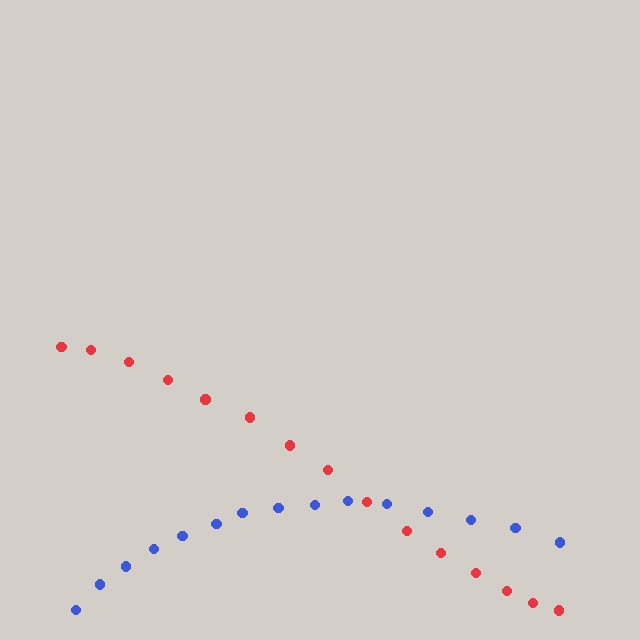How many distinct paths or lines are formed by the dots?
There are 2 distinct paths.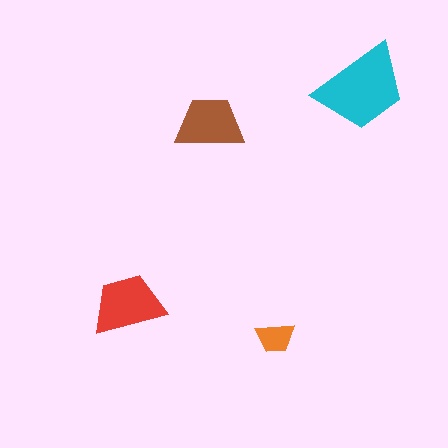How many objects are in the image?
There are 4 objects in the image.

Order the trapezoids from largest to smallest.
the cyan one, the red one, the brown one, the orange one.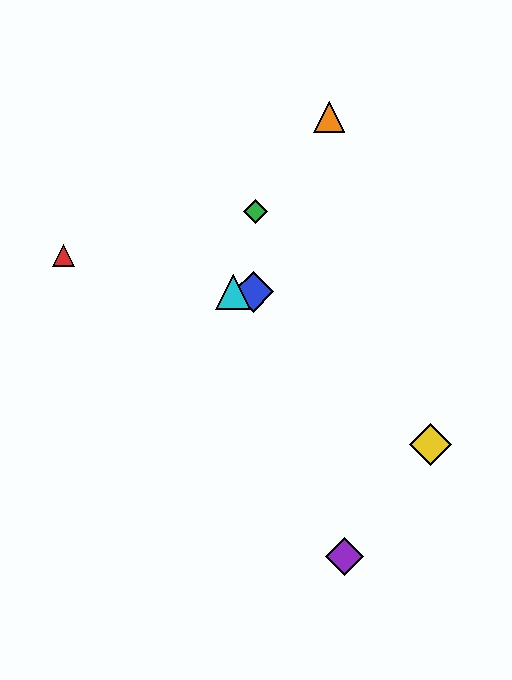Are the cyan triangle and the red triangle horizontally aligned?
No, the cyan triangle is at y≈292 and the red triangle is at y≈256.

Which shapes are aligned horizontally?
The blue diamond, the cyan triangle are aligned horizontally.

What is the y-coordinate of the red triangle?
The red triangle is at y≈256.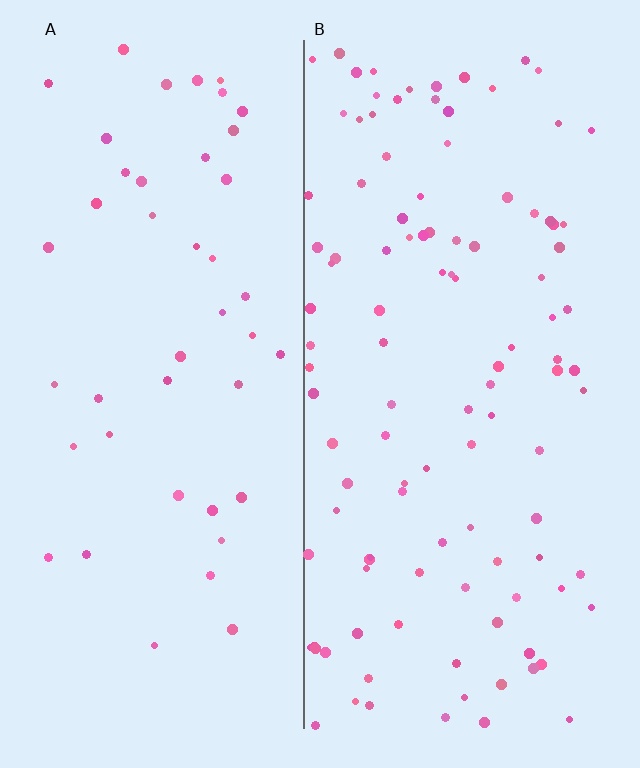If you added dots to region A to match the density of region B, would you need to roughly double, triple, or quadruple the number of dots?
Approximately double.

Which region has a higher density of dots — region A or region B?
B (the right).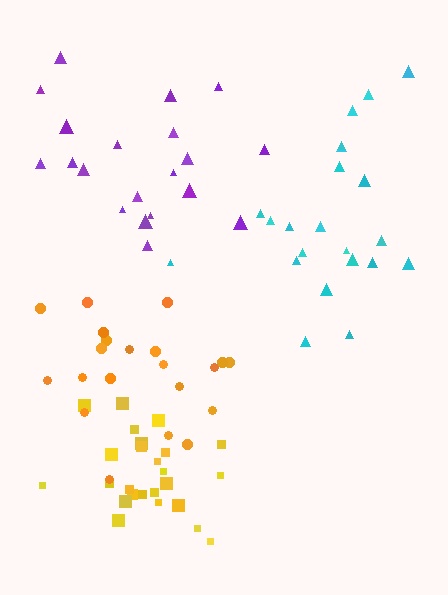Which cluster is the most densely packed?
Yellow.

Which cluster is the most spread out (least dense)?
Purple.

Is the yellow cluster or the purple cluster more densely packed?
Yellow.